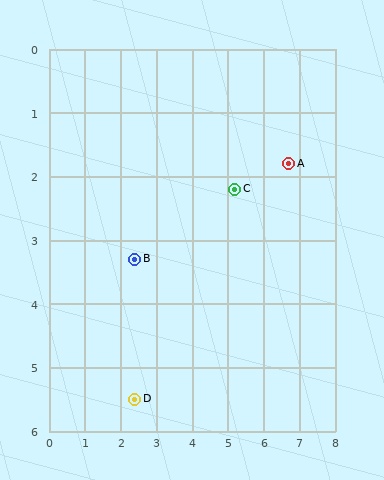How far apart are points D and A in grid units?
Points D and A are about 5.7 grid units apart.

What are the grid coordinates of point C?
Point C is at approximately (5.2, 2.2).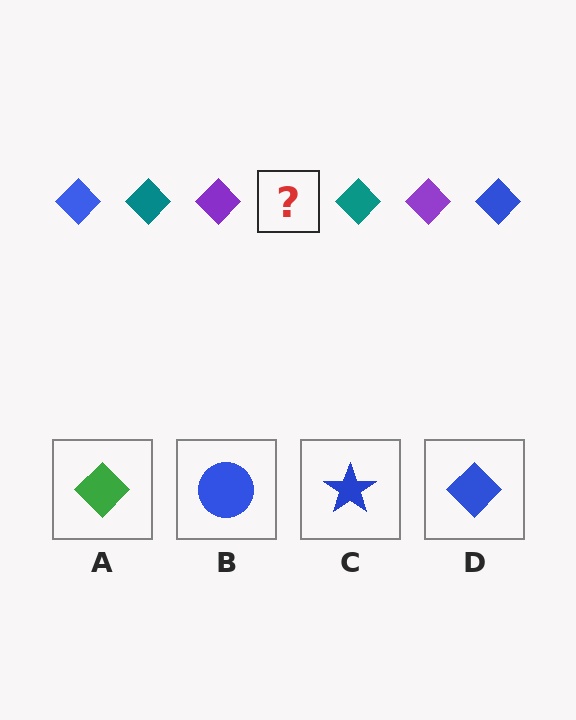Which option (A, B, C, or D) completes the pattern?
D.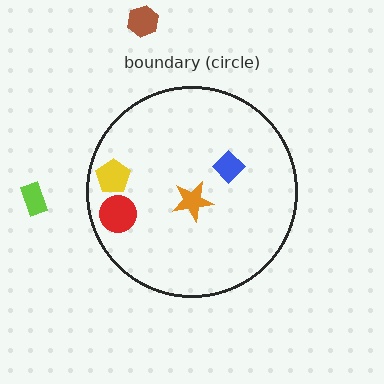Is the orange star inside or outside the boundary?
Inside.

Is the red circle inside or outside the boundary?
Inside.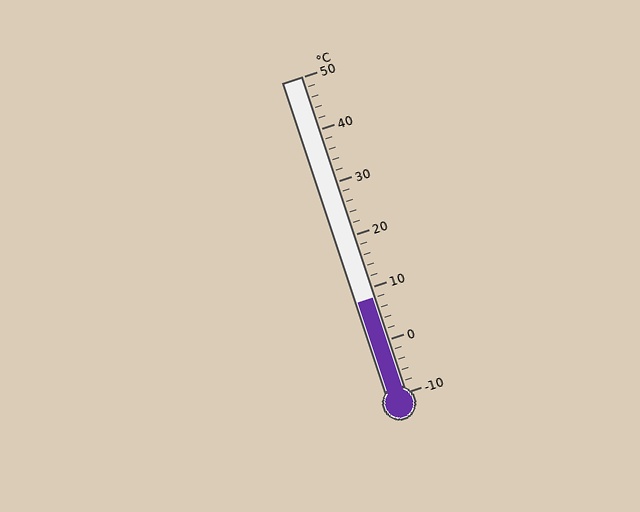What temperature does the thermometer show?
The thermometer shows approximately 8°C.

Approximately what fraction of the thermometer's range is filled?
The thermometer is filled to approximately 30% of its range.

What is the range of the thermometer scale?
The thermometer scale ranges from -10°C to 50°C.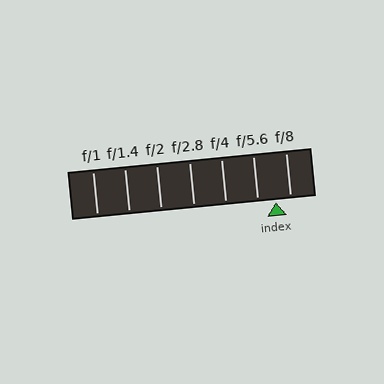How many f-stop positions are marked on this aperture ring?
There are 7 f-stop positions marked.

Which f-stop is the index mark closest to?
The index mark is closest to f/8.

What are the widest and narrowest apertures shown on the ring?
The widest aperture shown is f/1 and the narrowest is f/8.